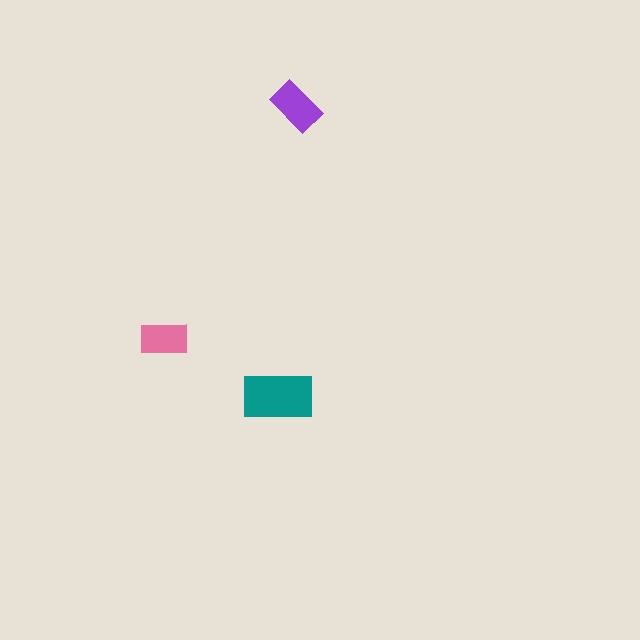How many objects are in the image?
There are 3 objects in the image.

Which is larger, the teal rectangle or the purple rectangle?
The teal one.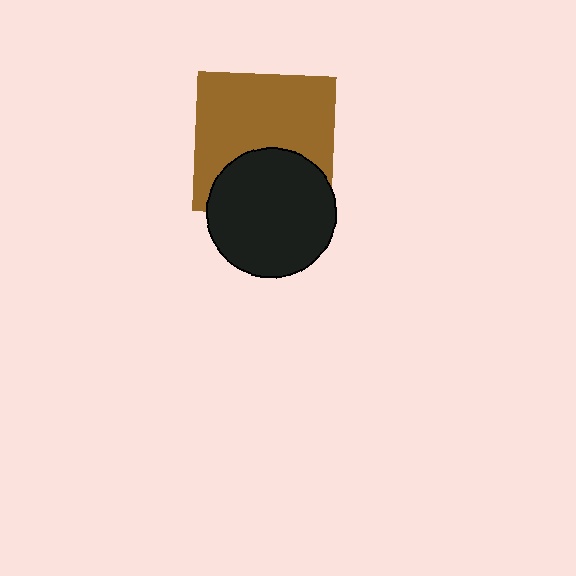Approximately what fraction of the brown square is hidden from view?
Roughly 35% of the brown square is hidden behind the black circle.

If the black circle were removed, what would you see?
You would see the complete brown square.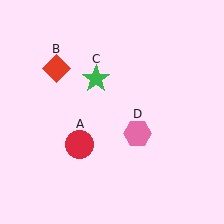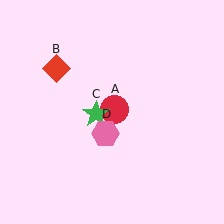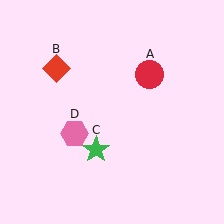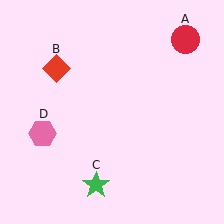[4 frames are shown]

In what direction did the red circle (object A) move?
The red circle (object A) moved up and to the right.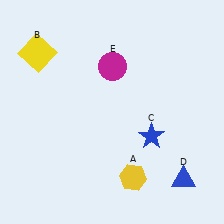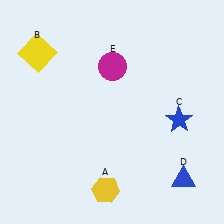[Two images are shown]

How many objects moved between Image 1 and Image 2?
2 objects moved between the two images.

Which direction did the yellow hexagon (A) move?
The yellow hexagon (A) moved left.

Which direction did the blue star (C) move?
The blue star (C) moved right.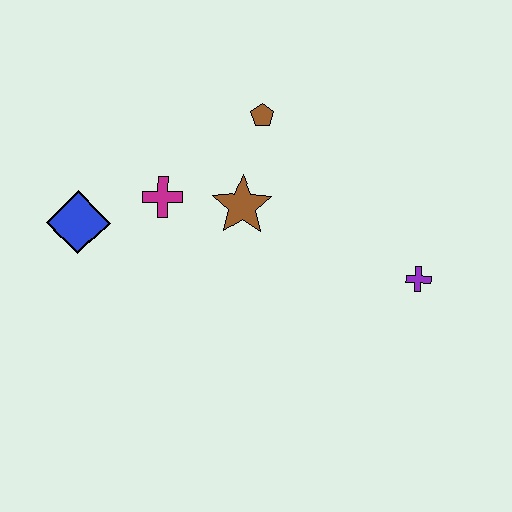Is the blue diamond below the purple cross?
No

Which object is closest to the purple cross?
The brown star is closest to the purple cross.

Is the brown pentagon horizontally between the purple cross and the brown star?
Yes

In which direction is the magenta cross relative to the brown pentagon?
The magenta cross is to the left of the brown pentagon.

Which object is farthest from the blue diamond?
The purple cross is farthest from the blue diamond.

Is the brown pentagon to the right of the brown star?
Yes